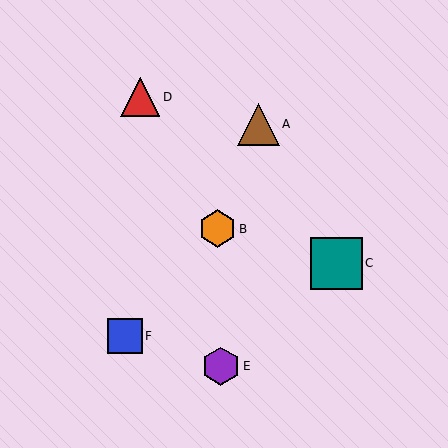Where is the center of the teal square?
The center of the teal square is at (336, 263).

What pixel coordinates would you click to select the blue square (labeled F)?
Click at (125, 336) to select the blue square F.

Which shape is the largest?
The teal square (labeled C) is the largest.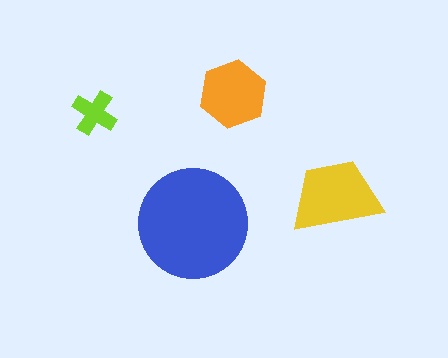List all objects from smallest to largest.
The lime cross, the orange hexagon, the yellow trapezoid, the blue circle.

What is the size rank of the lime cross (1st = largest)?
4th.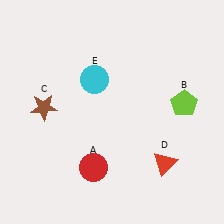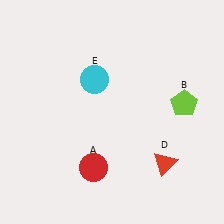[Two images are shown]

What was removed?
The brown star (C) was removed in Image 2.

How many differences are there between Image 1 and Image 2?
There is 1 difference between the two images.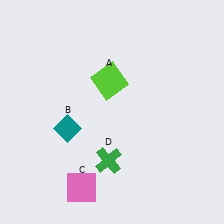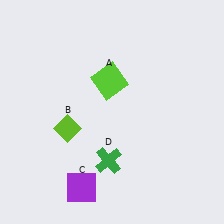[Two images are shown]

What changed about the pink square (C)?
In Image 1, C is pink. In Image 2, it changed to purple.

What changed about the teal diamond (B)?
In Image 1, B is teal. In Image 2, it changed to lime.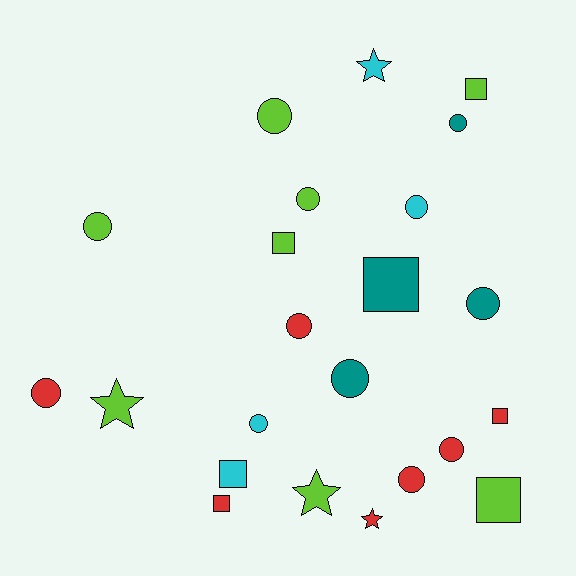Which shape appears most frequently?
Circle, with 12 objects.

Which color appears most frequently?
Lime, with 8 objects.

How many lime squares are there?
There are 3 lime squares.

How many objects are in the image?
There are 23 objects.